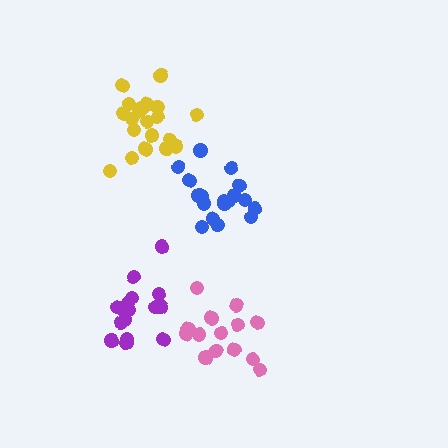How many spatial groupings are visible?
There are 4 spatial groupings.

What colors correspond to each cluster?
The clusters are colored: yellow, purple, pink, blue.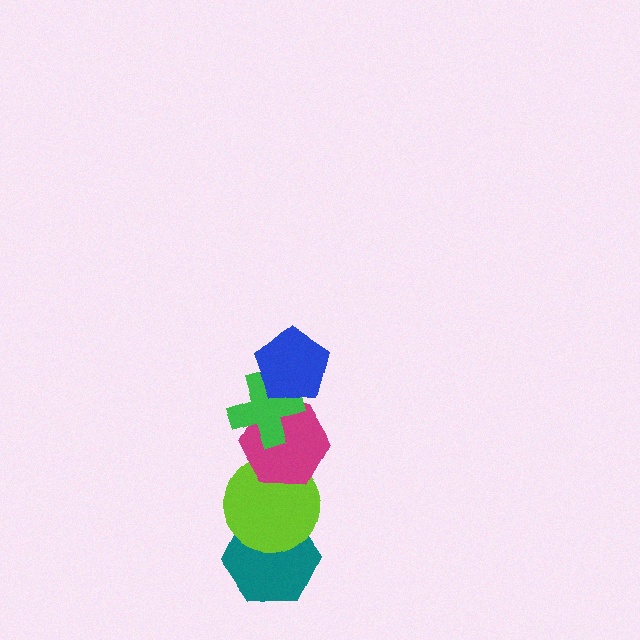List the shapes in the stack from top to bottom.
From top to bottom: the blue pentagon, the green cross, the magenta hexagon, the lime circle, the teal hexagon.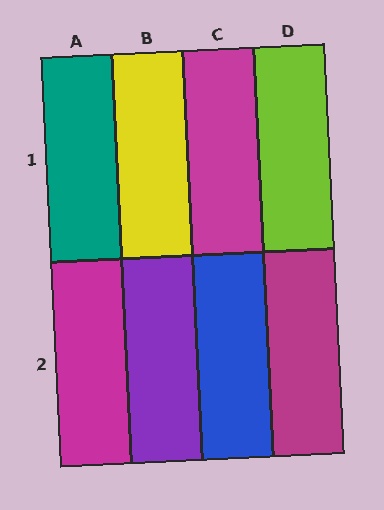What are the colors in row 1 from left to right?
Teal, yellow, magenta, lime.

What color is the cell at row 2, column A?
Magenta.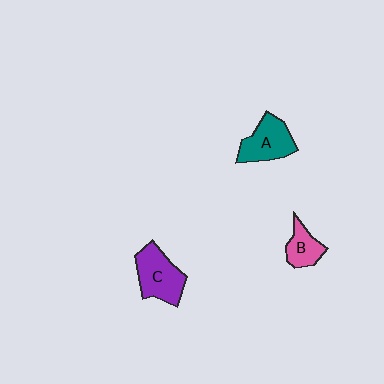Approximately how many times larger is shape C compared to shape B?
Approximately 1.7 times.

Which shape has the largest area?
Shape C (purple).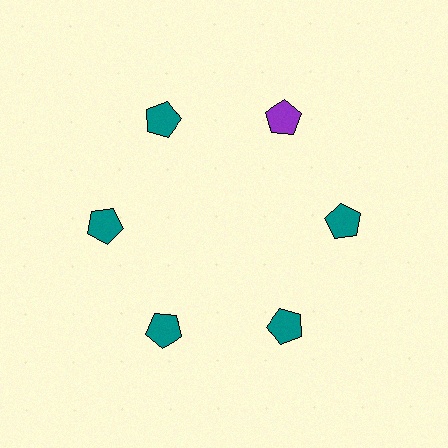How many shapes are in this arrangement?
There are 6 shapes arranged in a ring pattern.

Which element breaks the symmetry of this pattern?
The purple pentagon at roughly the 1 o'clock position breaks the symmetry. All other shapes are teal pentagons.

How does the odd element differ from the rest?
It has a different color: purple instead of teal.